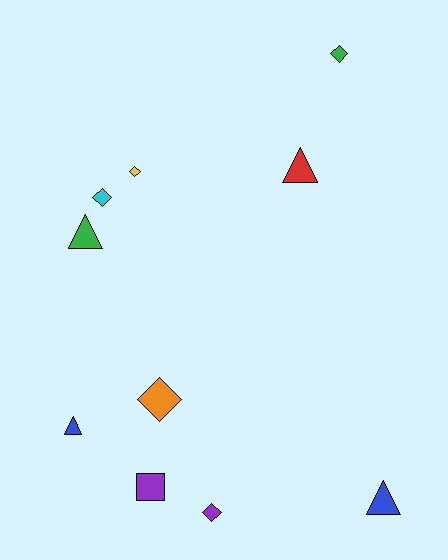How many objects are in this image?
There are 10 objects.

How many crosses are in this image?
There are no crosses.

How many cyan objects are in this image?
There is 1 cyan object.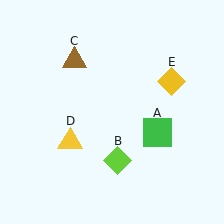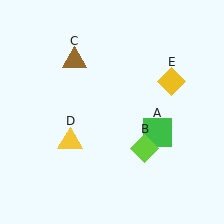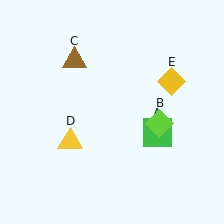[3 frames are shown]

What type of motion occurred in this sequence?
The lime diamond (object B) rotated counterclockwise around the center of the scene.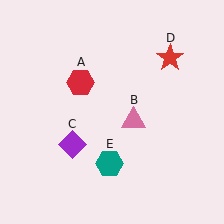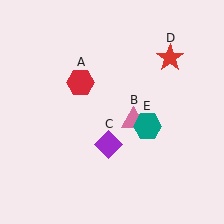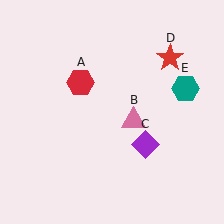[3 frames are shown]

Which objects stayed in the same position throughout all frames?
Red hexagon (object A) and pink triangle (object B) and red star (object D) remained stationary.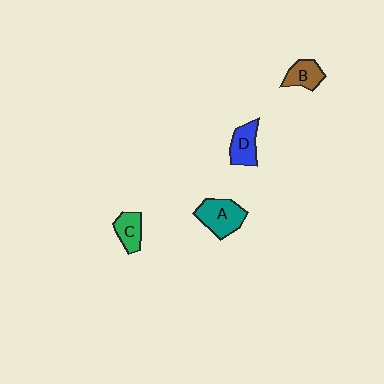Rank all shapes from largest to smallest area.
From largest to smallest: A (teal), D (blue), B (brown), C (green).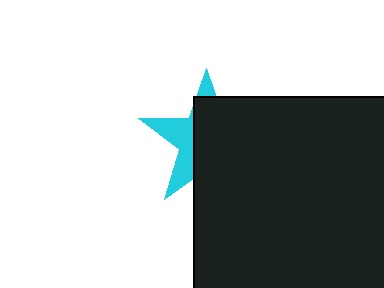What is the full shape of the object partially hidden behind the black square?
The partially hidden object is a cyan star.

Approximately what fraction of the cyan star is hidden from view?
Roughly 64% of the cyan star is hidden behind the black square.